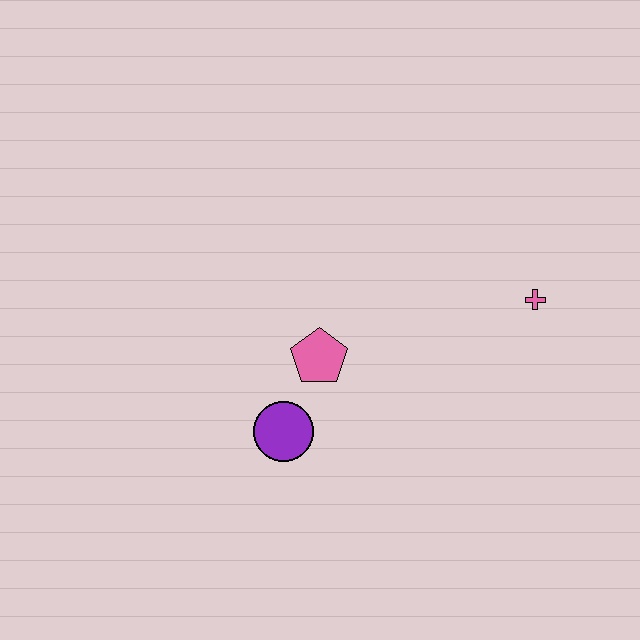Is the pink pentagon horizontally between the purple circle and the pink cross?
Yes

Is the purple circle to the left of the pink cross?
Yes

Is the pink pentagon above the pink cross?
No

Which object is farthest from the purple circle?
The pink cross is farthest from the purple circle.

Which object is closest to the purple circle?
The pink pentagon is closest to the purple circle.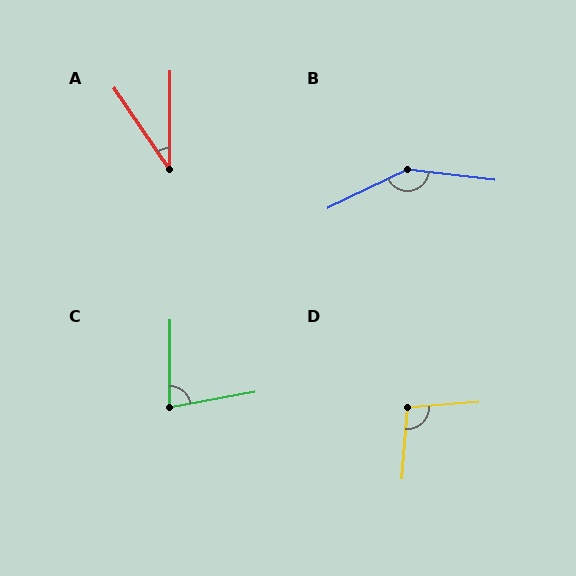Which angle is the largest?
B, at approximately 147 degrees.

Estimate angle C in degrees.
Approximately 79 degrees.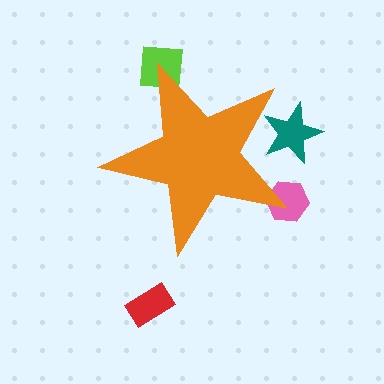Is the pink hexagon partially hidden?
Yes, the pink hexagon is partially hidden behind the orange star.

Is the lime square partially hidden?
Yes, the lime square is partially hidden behind the orange star.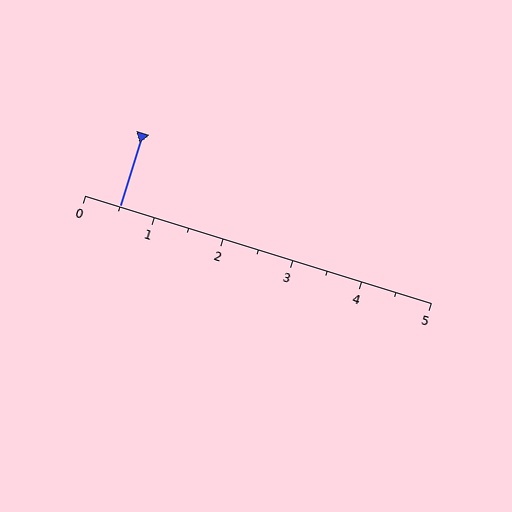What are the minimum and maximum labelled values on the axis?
The axis runs from 0 to 5.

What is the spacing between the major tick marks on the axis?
The major ticks are spaced 1 apart.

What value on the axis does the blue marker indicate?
The marker indicates approximately 0.5.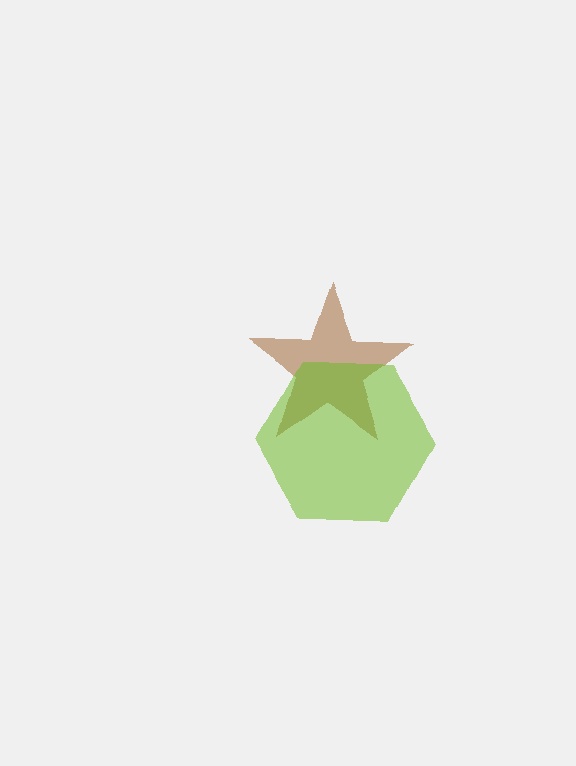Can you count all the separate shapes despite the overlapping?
Yes, there are 2 separate shapes.